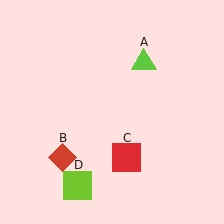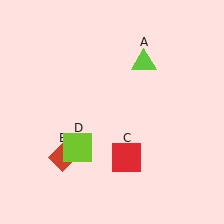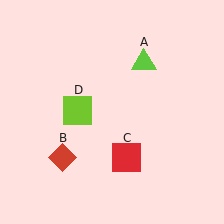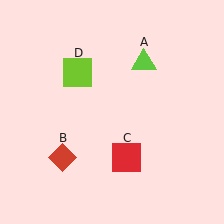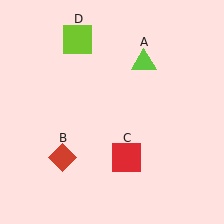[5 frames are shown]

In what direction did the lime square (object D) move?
The lime square (object D) moved up.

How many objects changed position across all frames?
1 object changed position: lime square (object D).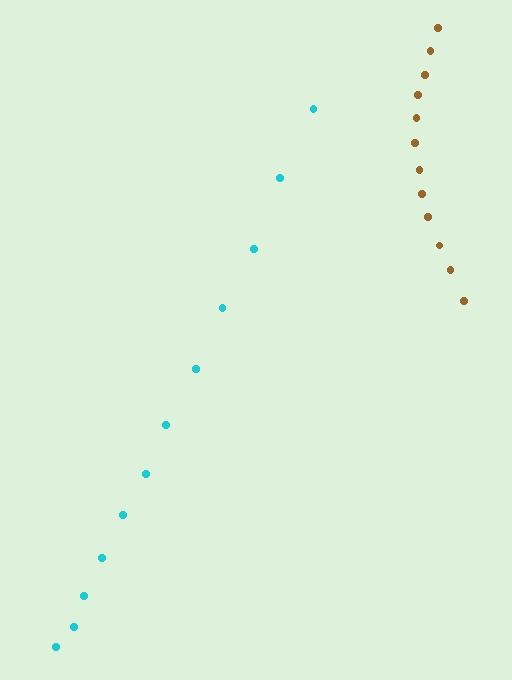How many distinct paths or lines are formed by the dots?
There are 2 distinct paths.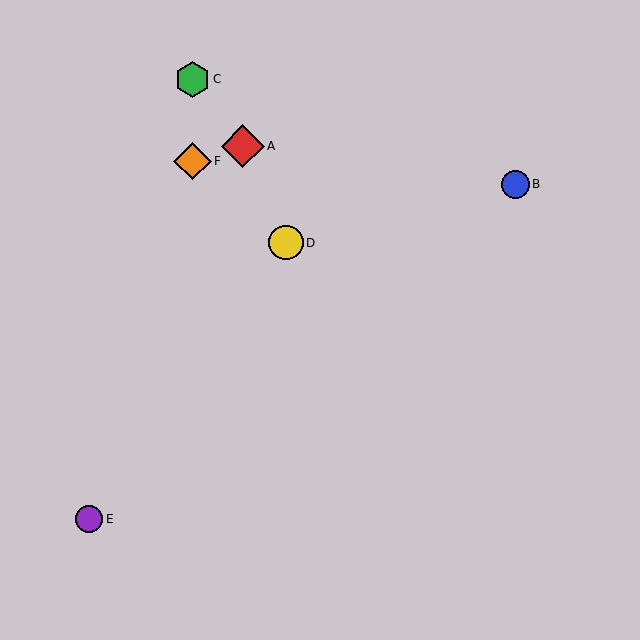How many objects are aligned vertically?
2 objects (C, F) are aligned vertically.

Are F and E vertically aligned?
No, F is at x≈193 and E is at x≈89.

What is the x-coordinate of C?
Object C is at x≈193.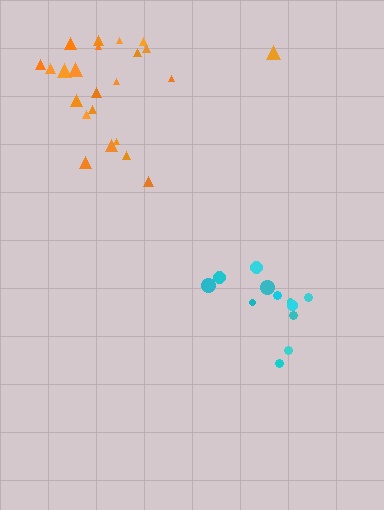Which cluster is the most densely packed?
Orange.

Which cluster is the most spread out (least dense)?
Cyan.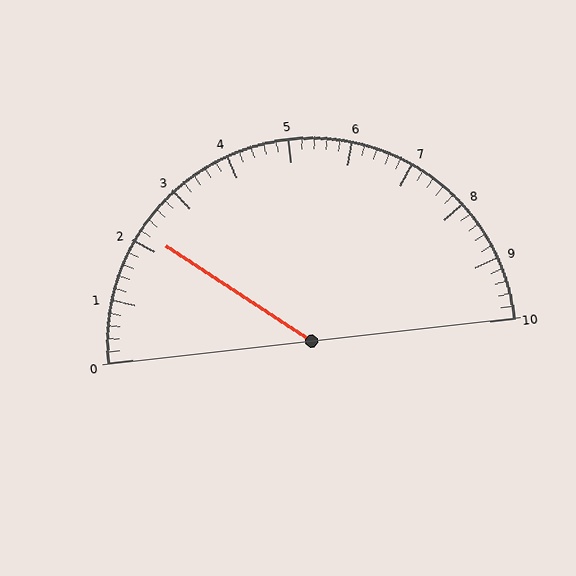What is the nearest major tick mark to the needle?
The nearest major tick mark is 2.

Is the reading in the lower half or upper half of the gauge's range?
The reading is in the lower half of the range (0 to 10).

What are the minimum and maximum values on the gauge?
The gauge ranges from 0 to 10.